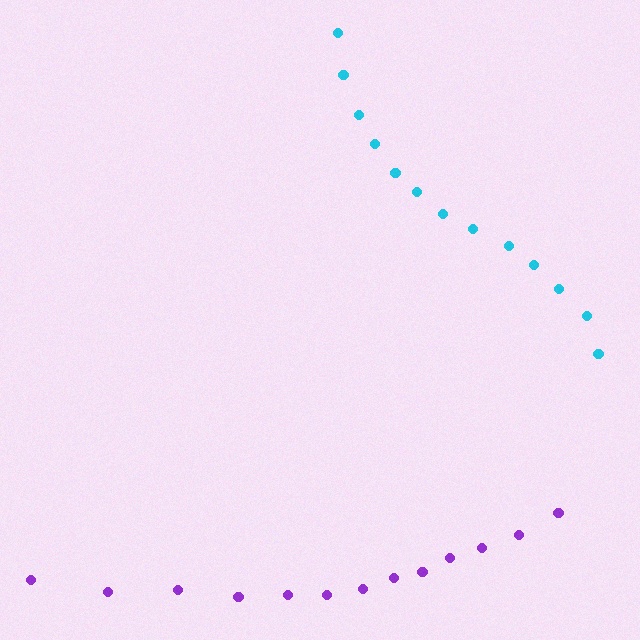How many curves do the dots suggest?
There are 2 distinct paths.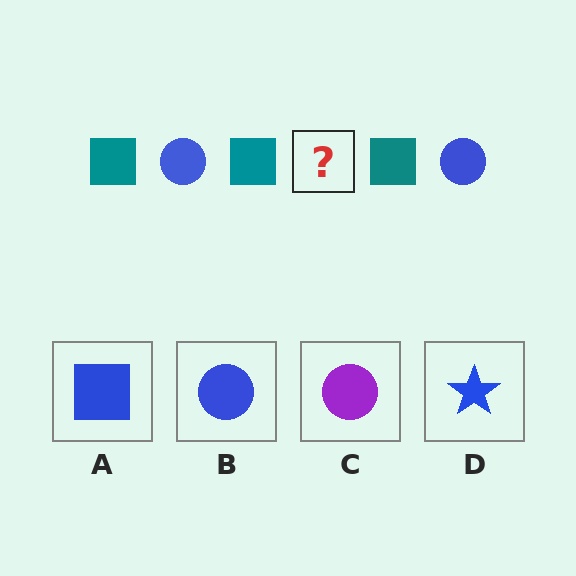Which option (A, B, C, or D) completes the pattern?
B.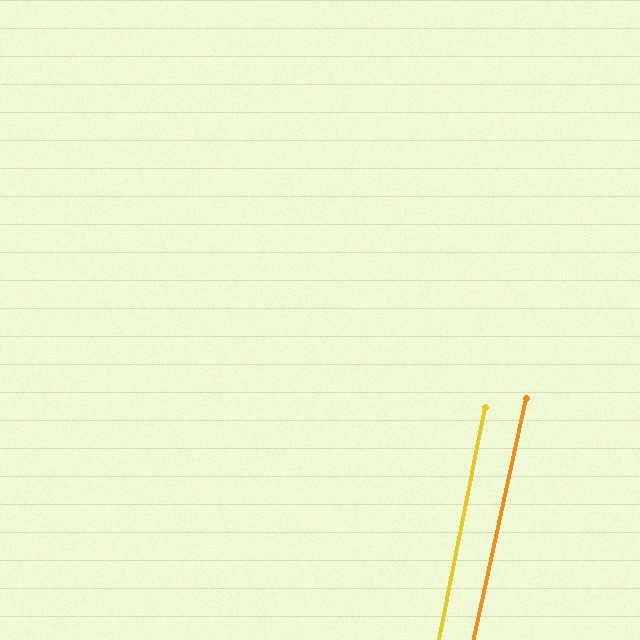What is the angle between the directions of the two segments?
Approximately 1 degree.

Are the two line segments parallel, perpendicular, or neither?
Parallel — their directions differ by only 0.9°.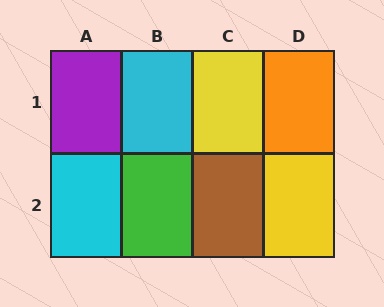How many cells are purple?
1 cell is purple.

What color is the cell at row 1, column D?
Orange.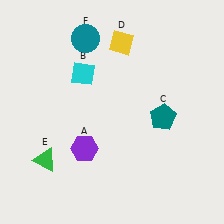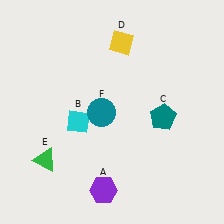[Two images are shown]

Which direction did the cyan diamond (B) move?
The cyan diamond (B) moved down.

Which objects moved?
The objects that moved are: the purple hexagon (A), the cyan diamond (B), the teal circle (F).